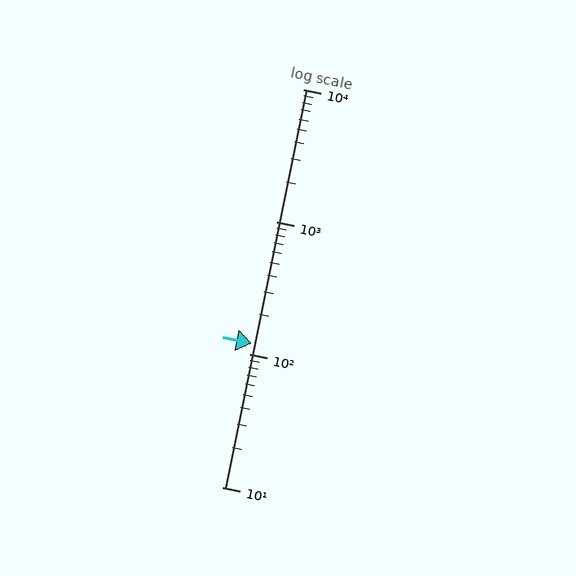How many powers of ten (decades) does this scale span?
The scale spans 3 decades, from 10 to 10000.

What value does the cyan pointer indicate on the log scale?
The pointer indicates approximately 120.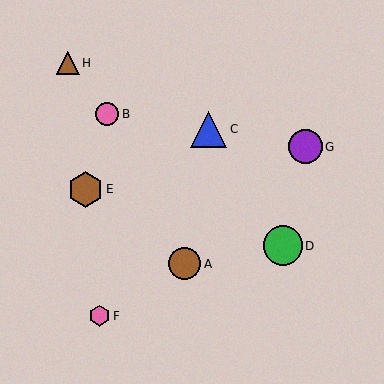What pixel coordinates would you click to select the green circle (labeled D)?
Click at (283, 246) to select the green circle D.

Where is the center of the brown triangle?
The center of the brown triangle is at (68, 63).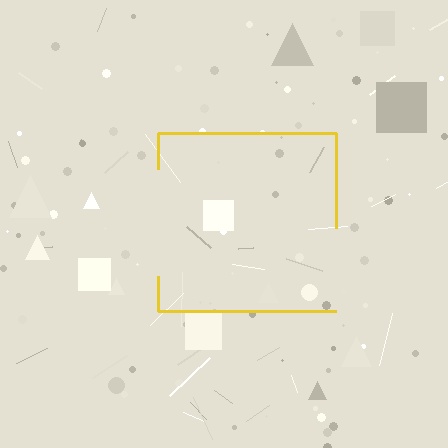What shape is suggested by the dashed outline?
The dashed outline suggests a square.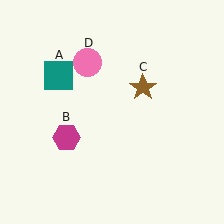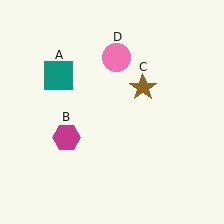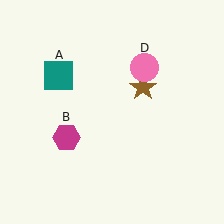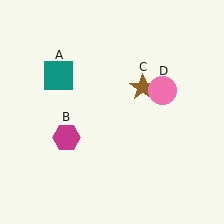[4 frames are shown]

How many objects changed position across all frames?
1 object changed position: pink circle (object D).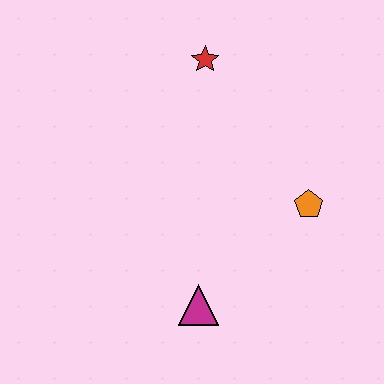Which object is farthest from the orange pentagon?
The red star is farthest from the orange pentagon.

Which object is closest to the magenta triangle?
The orange pentagon is closest to the magenta triangle.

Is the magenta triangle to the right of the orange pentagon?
No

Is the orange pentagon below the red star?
Yes